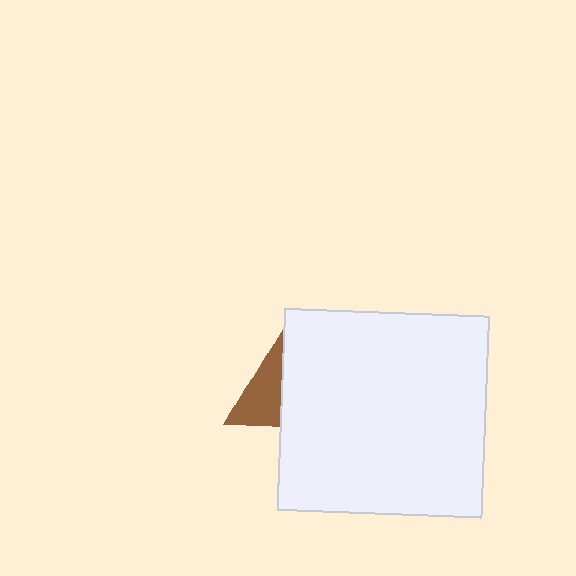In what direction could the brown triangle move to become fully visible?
The brown triangle could move left. That would shift it out from behind the white rectangle entirely.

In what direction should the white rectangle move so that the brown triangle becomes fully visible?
The white rectangle should move right. That is the shortest direction to clear the overlap and leave the brown triangle fully visible.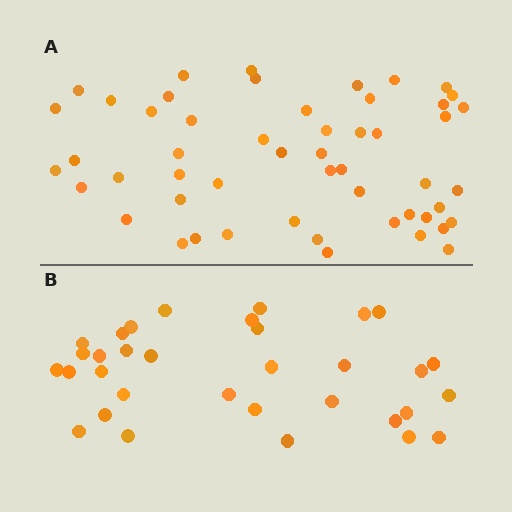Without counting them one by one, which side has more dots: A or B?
Region A (the top region) has more dots.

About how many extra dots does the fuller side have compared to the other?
Region A has approximately 20 more dots than region B.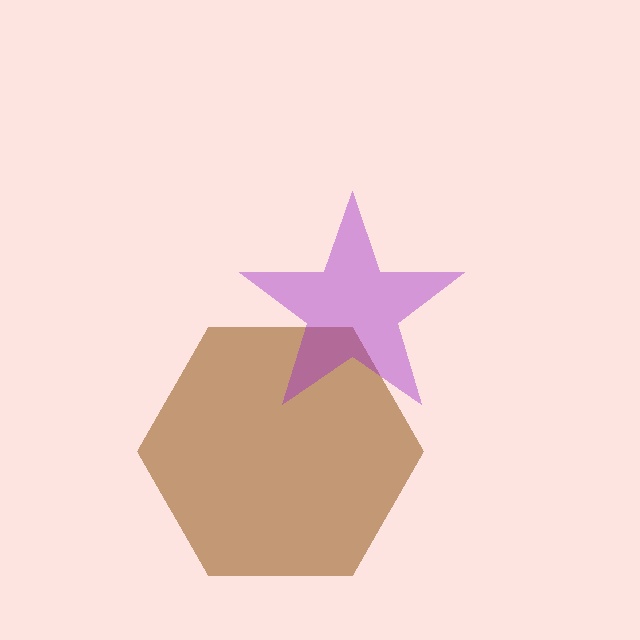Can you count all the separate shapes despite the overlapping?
Yes, there are 2 separate shapes.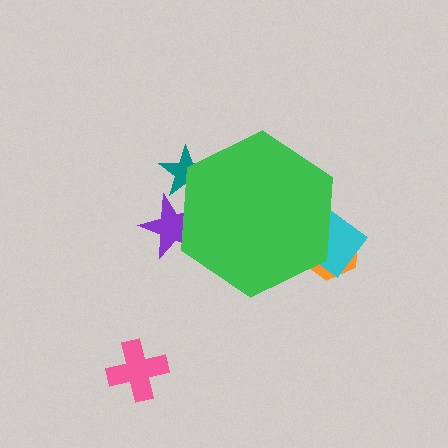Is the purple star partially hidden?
Yes, the purple star is partially hidden behind the green hexagon.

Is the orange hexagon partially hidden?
Yes, the orange hexagon is partially hidden behind the green hexagon.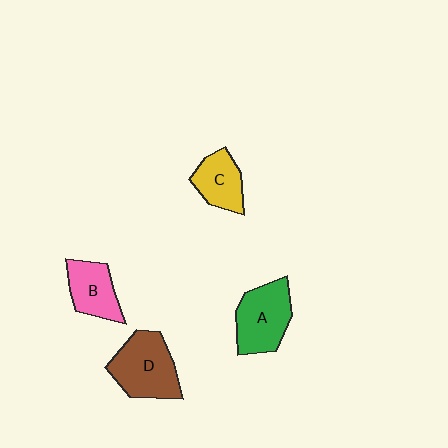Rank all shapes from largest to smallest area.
From largest to smallest: D (brown), A (green), B (pink), C (yellow).